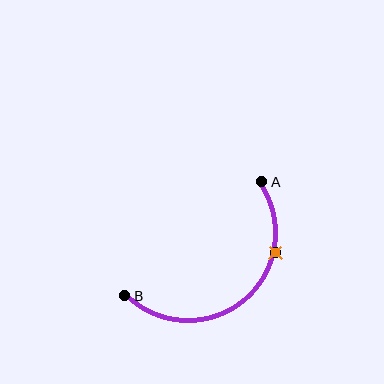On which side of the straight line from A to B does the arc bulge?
The arc bulges below and to the right of the straight line connecting A and B.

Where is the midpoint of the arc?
The arc midpoint is the point on the curve farthest from the straight line joining A and B. It sits below and to the right of that line.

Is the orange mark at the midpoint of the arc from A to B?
No. The orange mark lies on the arc but is closer to endpoint A. The arc midpoint would be at the point on the curve equidistant along the arc from both A and B.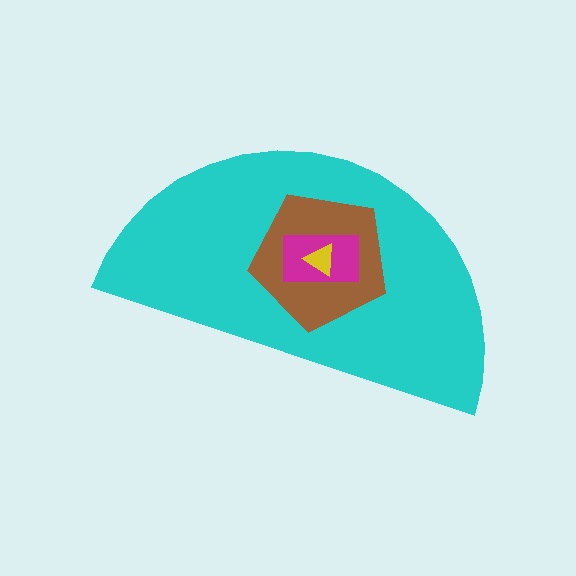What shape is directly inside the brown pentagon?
The magenta rectangle.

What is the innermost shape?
The yellow triangle.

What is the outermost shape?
The cyan semicircle.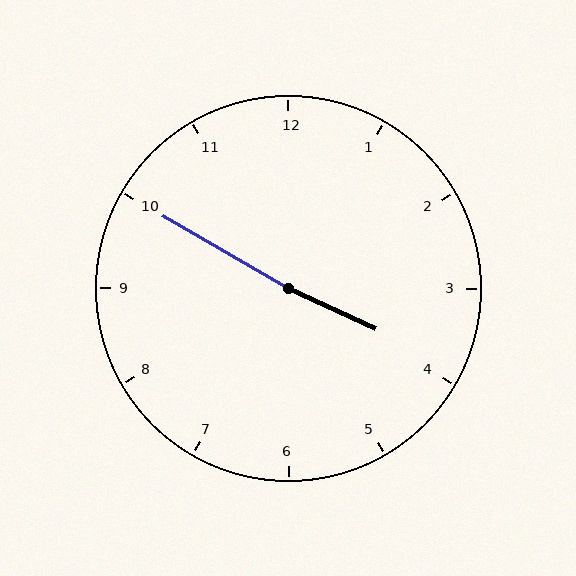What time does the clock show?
3:50.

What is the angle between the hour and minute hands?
Approximately 175 degrees.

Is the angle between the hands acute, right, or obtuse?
It is obtuse.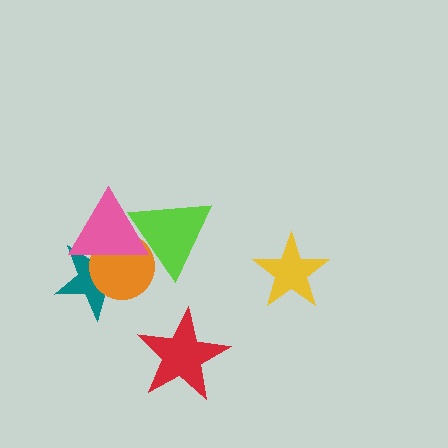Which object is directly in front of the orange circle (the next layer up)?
The pink triangle is directly in front of the orange circle.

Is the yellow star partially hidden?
No, no other shape covers it.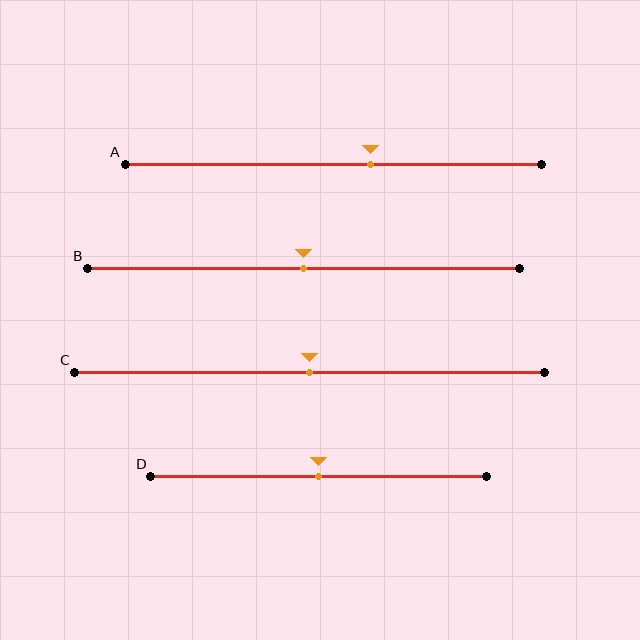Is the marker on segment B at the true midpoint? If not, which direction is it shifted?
Yes, the marker on segment B is at the true midpoint.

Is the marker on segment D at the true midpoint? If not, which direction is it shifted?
Yes, the marker on segment D is at the true midpoint.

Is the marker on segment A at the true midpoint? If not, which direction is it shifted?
No, the marker on segment A is shifted to the right by about 9% of the segment length.